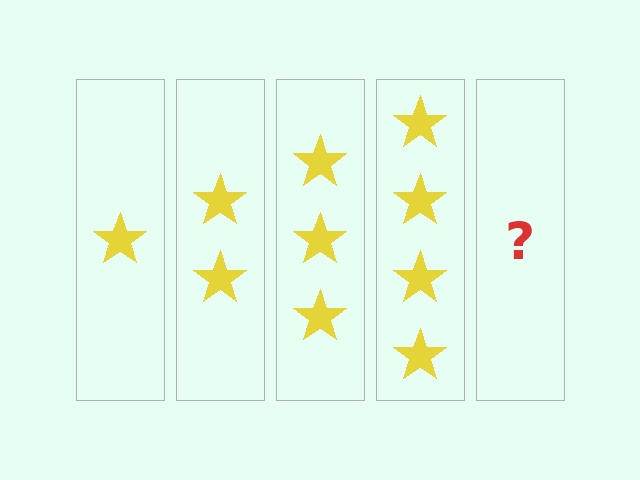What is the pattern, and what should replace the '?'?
The pattern is that each step adds one more star. The '?' should be 5 stars.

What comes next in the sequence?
The next element should be 5 stars.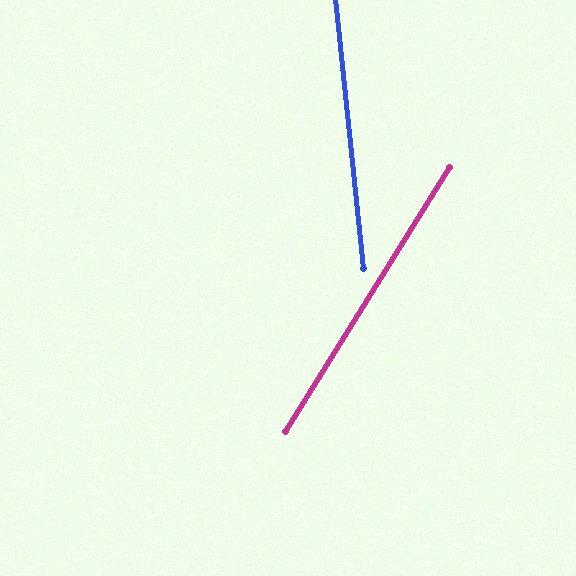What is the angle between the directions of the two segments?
Approximately 38 degrees.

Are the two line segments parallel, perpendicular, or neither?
Neither parallel nor perpendicular — they differ by about 38°.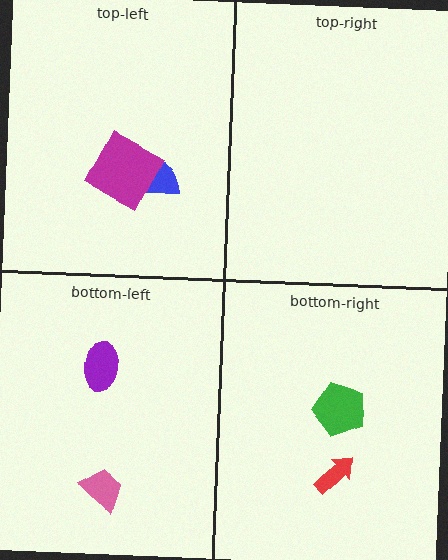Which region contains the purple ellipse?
The bottom-left region.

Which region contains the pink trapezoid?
The bottom-left region.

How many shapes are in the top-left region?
2.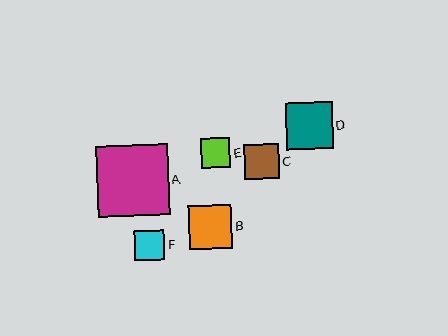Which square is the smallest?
Square E is the smallest with a size of approximately 29 pixels.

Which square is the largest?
Square A is the largest with a size of approximately 72 pixels.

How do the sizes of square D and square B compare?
Square D and square B are approximately the same size.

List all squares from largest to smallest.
From largest to smallest: A, D, B, C, F, E.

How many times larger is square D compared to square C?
Square D is approximately 1.3 times the size of square C.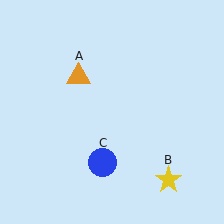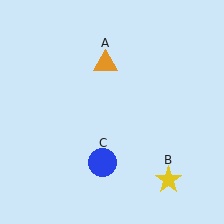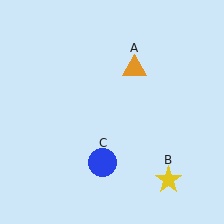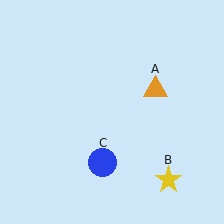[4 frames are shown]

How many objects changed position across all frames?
1 object changed position: orange triangle (object A).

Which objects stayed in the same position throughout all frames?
Yellow star (object B) and blue circle (object C) remained stationary.